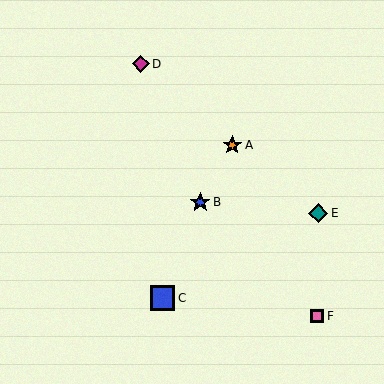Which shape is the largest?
The blue square (labeled C) is the largest.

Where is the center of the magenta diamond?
The center of the magenta diamond is at (141, 64).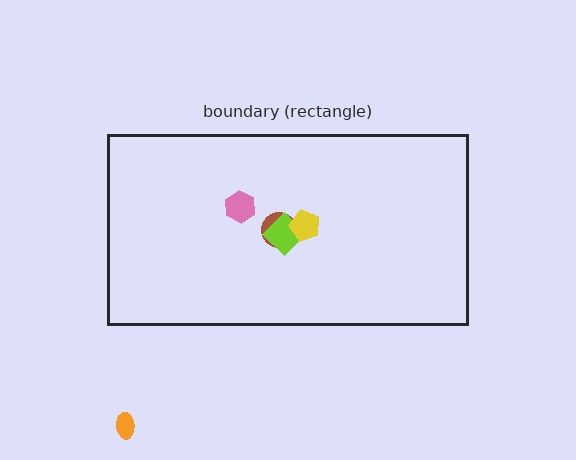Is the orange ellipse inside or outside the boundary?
Outside.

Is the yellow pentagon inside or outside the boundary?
Inside.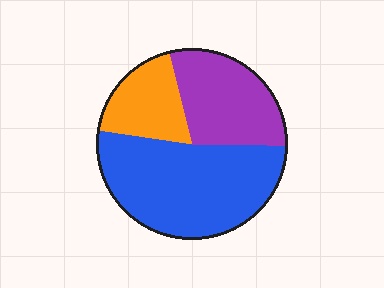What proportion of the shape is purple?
Purple covers around 30% of the shape.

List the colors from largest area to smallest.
From largest to smallest: blue, purple, orange.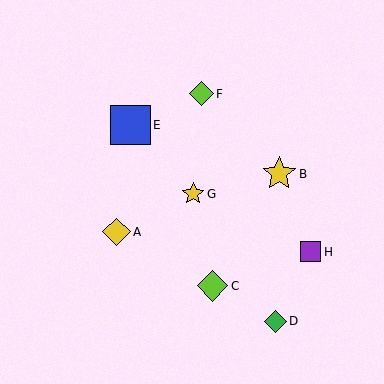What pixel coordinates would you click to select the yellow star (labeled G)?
Click at (193, 194) to select the yellow star G.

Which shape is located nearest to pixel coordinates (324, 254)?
The purple square (labeled H) at (311, 252) is nearest to that location.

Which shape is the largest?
The blue square (labeled E) is the largest.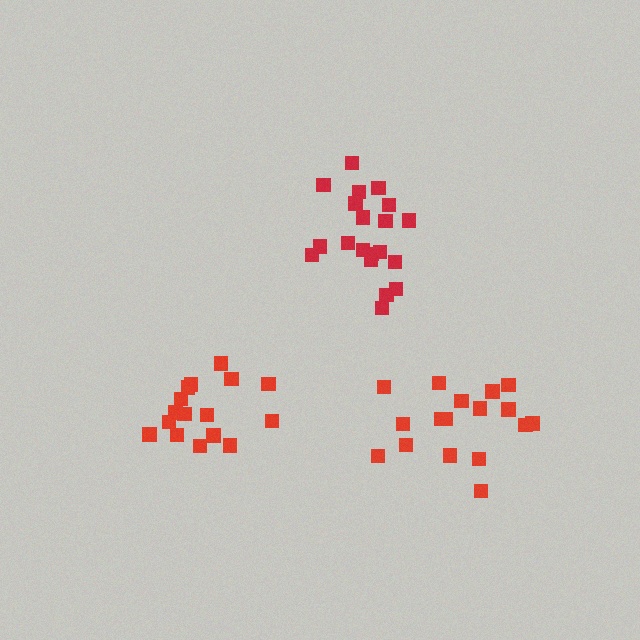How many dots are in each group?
Group 1: 20 dots, Group 2: 17 dots, Group 3: 16 dots (53 total).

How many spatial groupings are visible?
There are 3 spatial groupings.